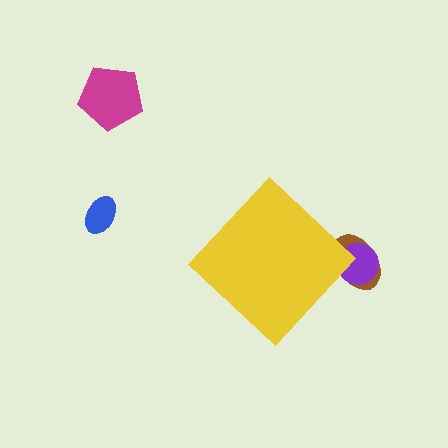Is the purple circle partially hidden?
Yes, the purple circle is partially hidden behind the yellow diamond.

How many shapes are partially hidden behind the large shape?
2 shapes are partially hidden.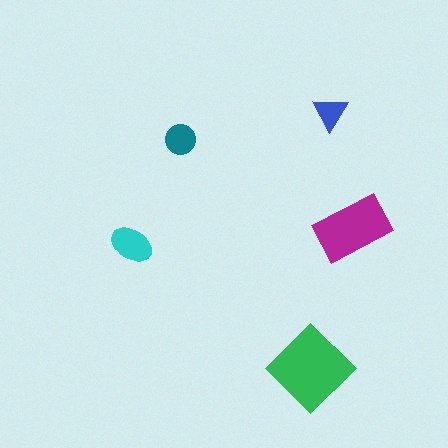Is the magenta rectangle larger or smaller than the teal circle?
Larger.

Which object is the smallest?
The blue triangle.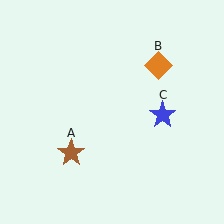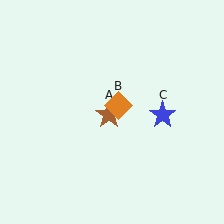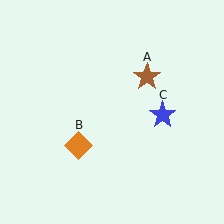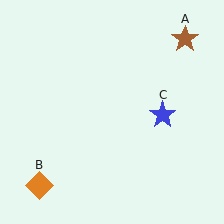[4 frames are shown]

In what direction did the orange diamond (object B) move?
The orange diamond (object B) moved down and to the left.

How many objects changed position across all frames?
2 objects changed position: brown star (object A), orange diamond (object B).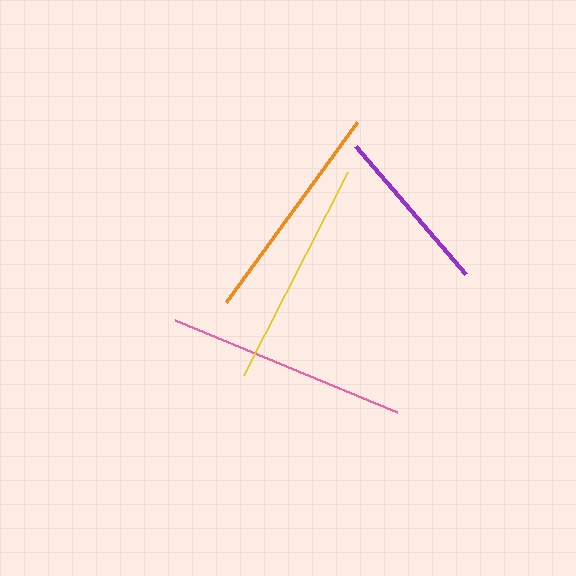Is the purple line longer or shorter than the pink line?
The pink line is longer than the purple line.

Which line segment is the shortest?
The purple line is the shortest at approximately 168 pixels.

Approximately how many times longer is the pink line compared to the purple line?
The pink line is approximately 1.4 times the length of the purple line.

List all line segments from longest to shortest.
From longest to shortest: pink, yellow, orange, purple.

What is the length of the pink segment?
The pink segment is approximately 241 pixels long.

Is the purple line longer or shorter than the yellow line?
The yellow line is longer than the purple line.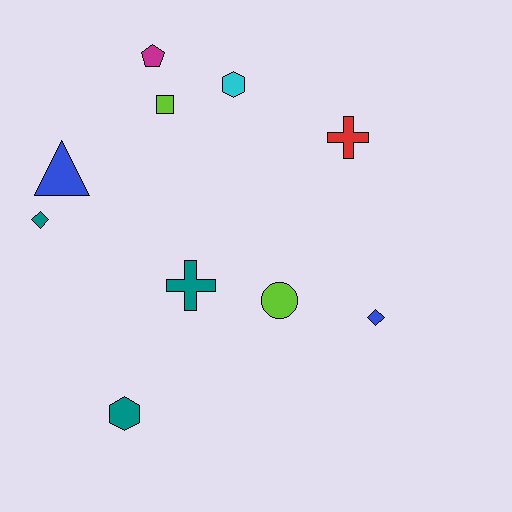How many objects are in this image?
There are 10 objects.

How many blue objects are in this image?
There are 2 blue objects.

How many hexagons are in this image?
There are 2 hexagons.